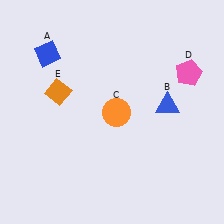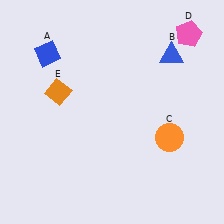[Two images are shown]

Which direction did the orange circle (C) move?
The orange circle (C) moved right.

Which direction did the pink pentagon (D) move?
The pink pentagon (D) moved up.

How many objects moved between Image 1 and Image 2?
3 objects moved between the two images.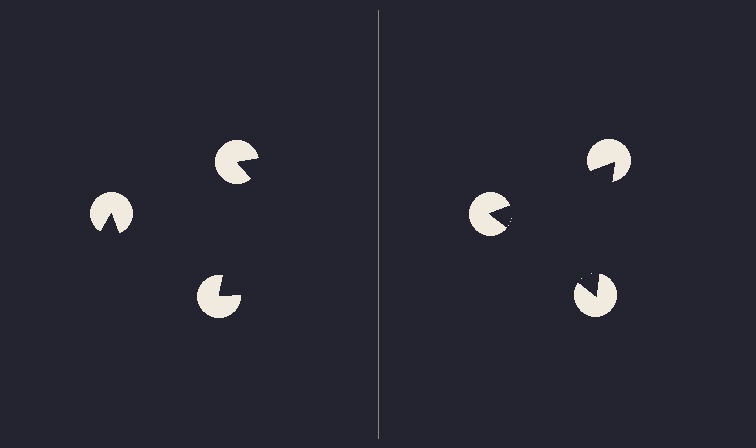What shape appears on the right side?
An illusory triangle.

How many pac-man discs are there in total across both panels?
6 — 3 on each side.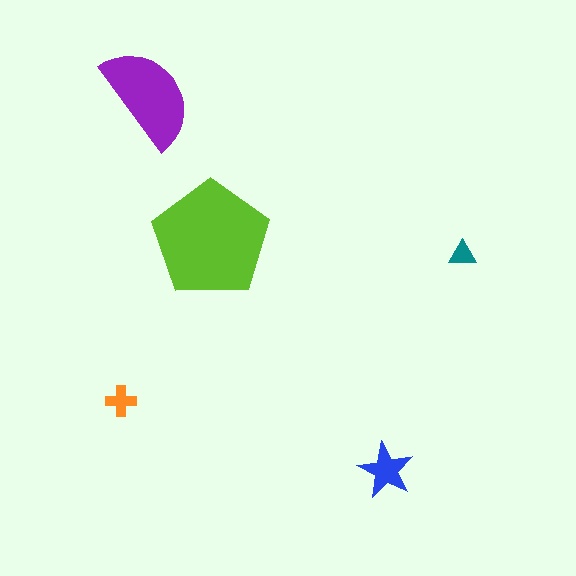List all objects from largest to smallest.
The lime pentagon, the purple semicircle, the blue star, the orange cross, the teal triangle.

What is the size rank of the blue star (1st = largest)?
3rd.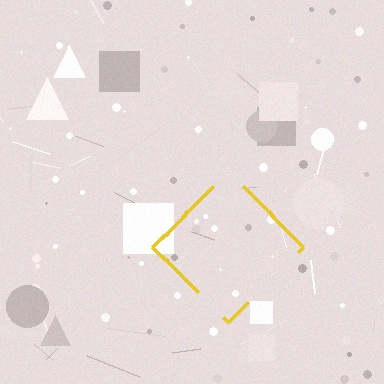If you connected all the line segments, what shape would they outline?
They would outline a diamond.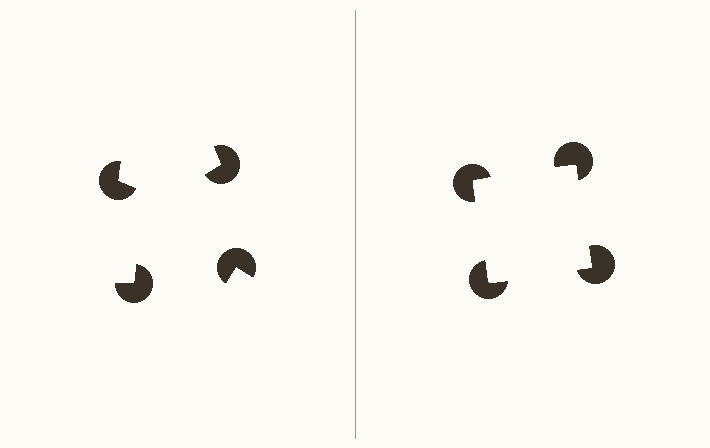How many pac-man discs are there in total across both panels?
8 — 4 on each side.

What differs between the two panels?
The pac-man discs are positioned identically on both sides; only the wedge orientations differ. On the right they align to a square; on the left they are misaligned.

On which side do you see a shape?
An illusory square appears on the right side. On the left side the wedge cuts are rotated, so no coherent shape forms.